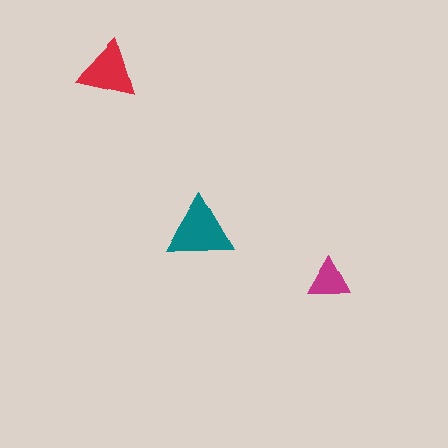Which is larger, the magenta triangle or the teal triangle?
The teal one.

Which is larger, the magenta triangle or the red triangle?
The red one.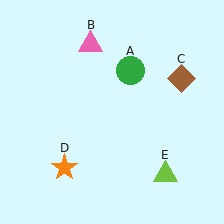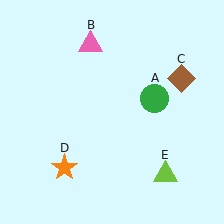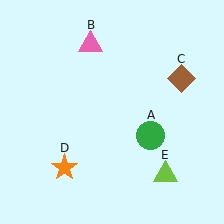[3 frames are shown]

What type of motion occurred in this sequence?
The green circle (object A) rotated clockwise around the center of the scene.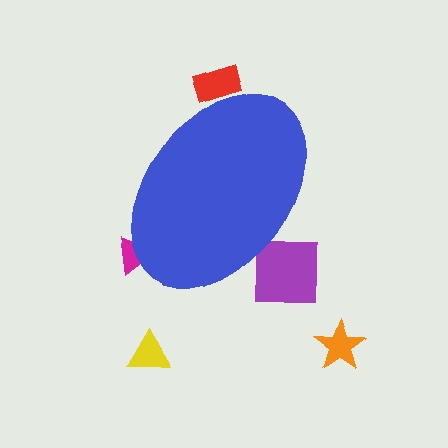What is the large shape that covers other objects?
A blue ellipse.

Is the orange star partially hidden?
No, the orange star is fully visible.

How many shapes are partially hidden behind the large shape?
3 shapes are partially hidden.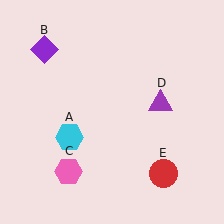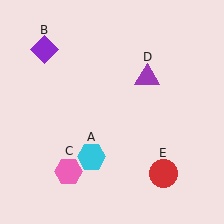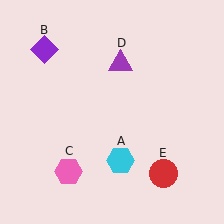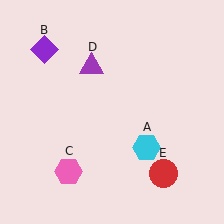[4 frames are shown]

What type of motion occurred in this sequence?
The cyan hexagon (object A), purple triangle (object D) rotated counterclockwise around the center of the scene.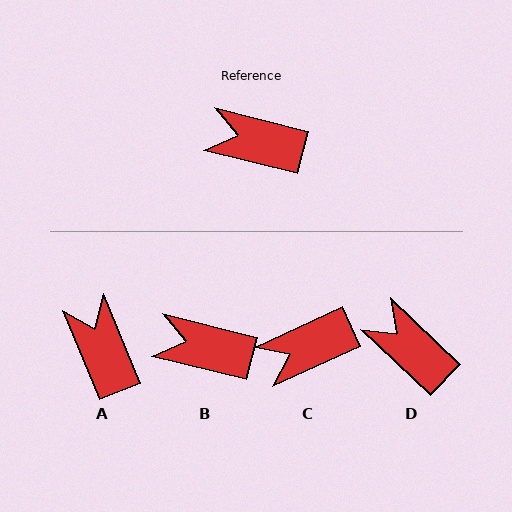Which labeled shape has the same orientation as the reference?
B.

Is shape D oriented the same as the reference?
No, it is off by about 29 degrees.